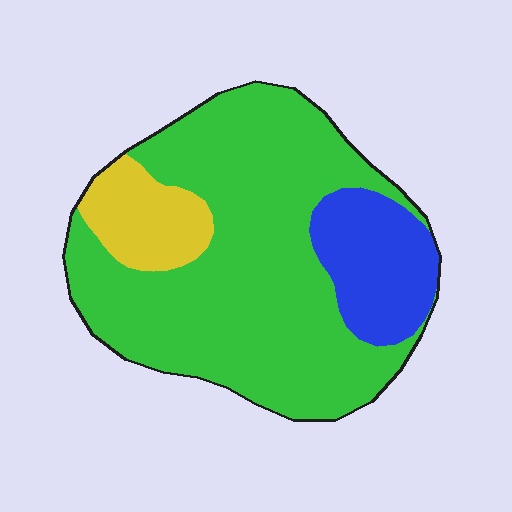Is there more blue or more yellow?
Blue.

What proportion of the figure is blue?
Blue takes up about one sixth (1/6) of the figure.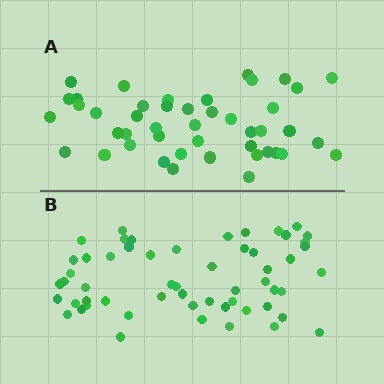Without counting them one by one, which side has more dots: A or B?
Region B (the bottom region) has more dots.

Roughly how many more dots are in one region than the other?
Region B has roughly 12 or so more dots than region A.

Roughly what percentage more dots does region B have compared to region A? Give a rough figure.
About 25% more.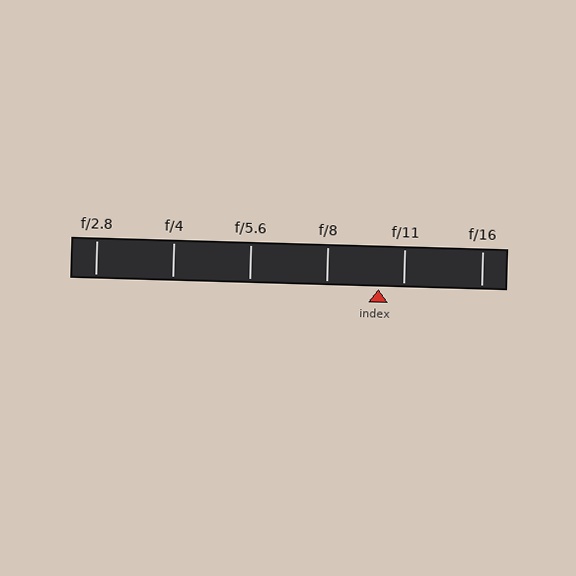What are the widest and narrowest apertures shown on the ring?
The widest aperture shown is f/2.8 and the narrowest is f/16.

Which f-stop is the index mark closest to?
The index mark is closest to f/11.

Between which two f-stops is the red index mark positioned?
The index mark is between f/8 and f/11.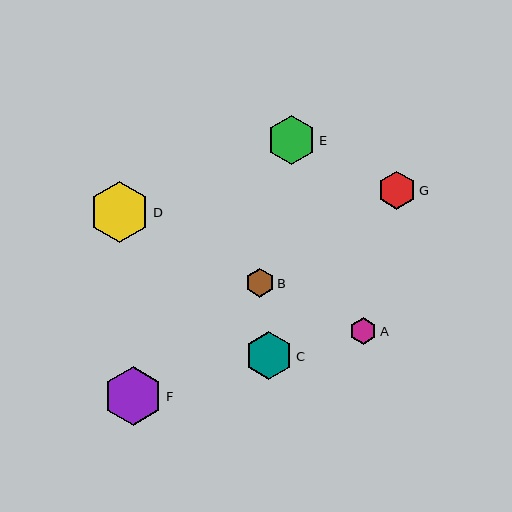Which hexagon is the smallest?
Hexagon A is the smallest with a size of approximately 27 pixels.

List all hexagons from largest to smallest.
From largest to smallest: D, F, E, C, G, B, A.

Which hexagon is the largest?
Hexagon D is the largest with a size of approximately 61 pixels.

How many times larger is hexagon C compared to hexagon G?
Hexagon C is approximately 1.3 times the size of hexagon G.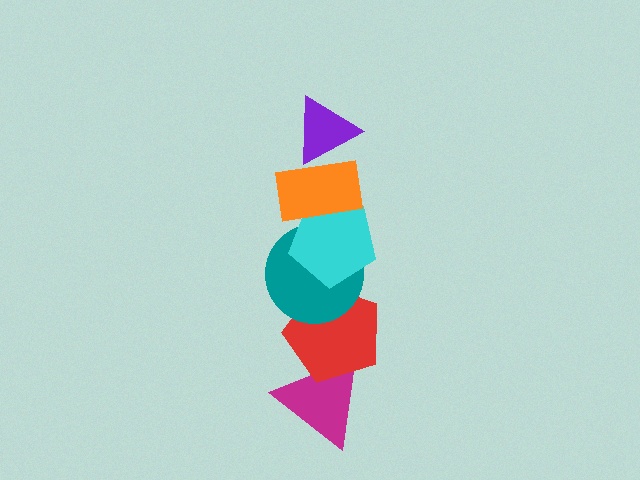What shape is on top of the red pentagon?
The teal circle is on top of the red pentagon.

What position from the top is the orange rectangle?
The orange rectangle is 2nd from the top.